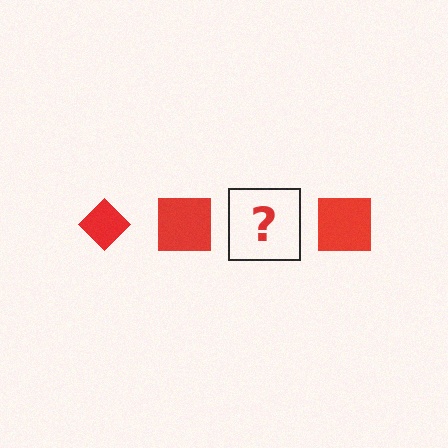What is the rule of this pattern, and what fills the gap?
The rule is that the pattern cycles through diamond, square shapes in red. The gap should be filled with a red diamond.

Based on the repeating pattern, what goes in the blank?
The blank should be a red diamond.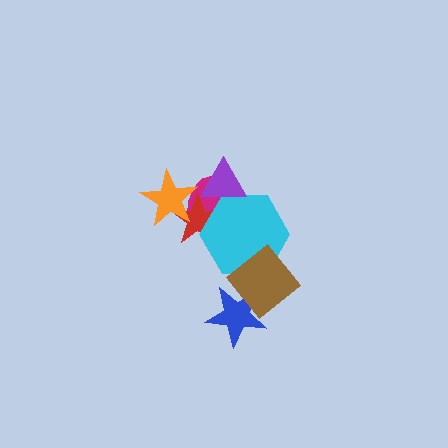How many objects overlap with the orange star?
2 objects overlap with the orange star.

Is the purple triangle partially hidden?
No, no other shape covers it.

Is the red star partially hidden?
Yes, it is partially covered by another shape.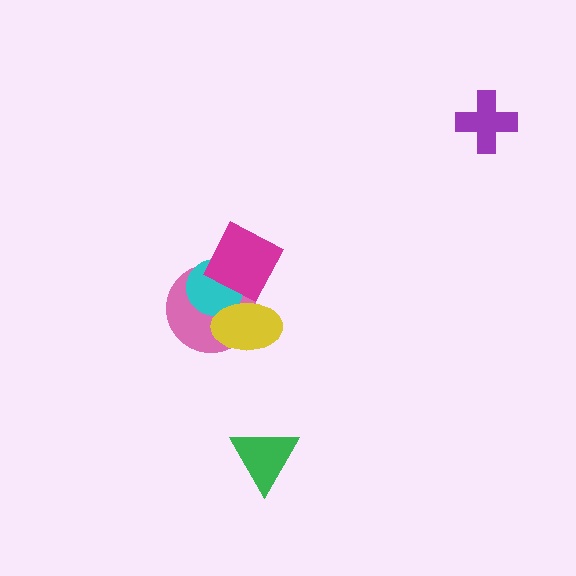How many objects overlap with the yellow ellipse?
3 objects overlap with the yellow ellipse.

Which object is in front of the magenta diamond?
The yellow ellipse is in front of the magenta diamond.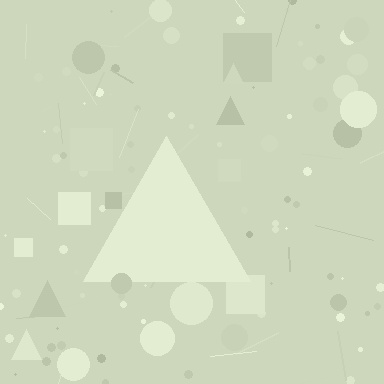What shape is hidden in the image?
A triangle is hidden in the image.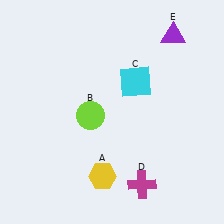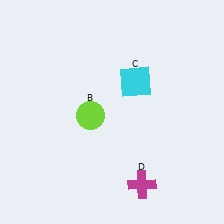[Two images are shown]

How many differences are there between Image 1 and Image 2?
There are 2 differences between the two images.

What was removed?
The yellow hexagon (A), the purple triangle (E) were removed in Image 2.